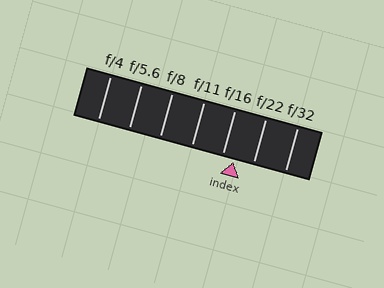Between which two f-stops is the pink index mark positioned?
The index mark is between f/16 and f/22.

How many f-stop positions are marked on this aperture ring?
There are 7 f-stop positions marked.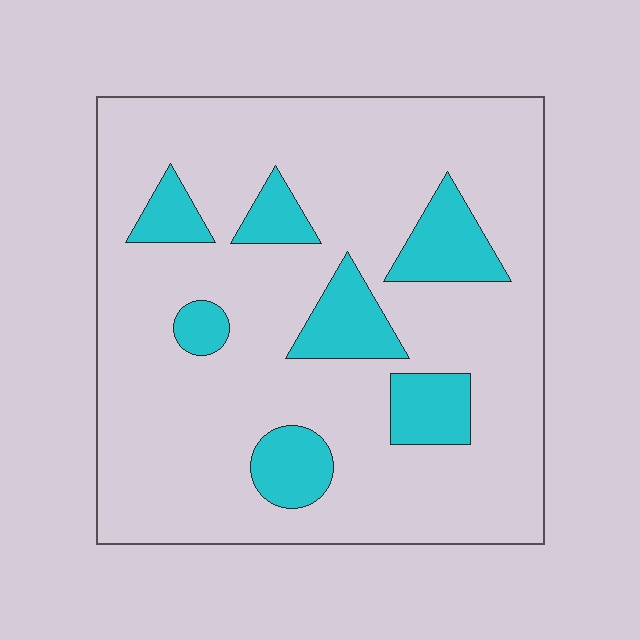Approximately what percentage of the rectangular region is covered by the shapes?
Approximately 15%.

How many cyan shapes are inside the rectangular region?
7.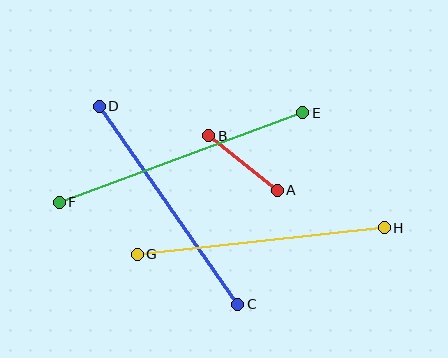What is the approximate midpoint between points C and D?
The midpoint is at approximately (168, 205) pixels.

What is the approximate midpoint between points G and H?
The midpoint is at approximately (261, 241) pixels.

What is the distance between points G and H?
The distance is approximately 248 pixels.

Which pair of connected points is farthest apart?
Points E and F are farthest apart.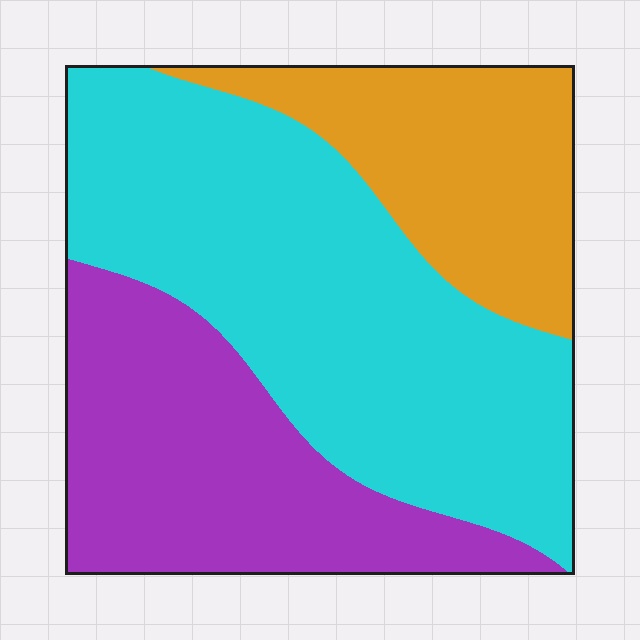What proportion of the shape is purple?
Purple covers around 30% of the shape.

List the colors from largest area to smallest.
From largest to smallest: cyan, purple, orange.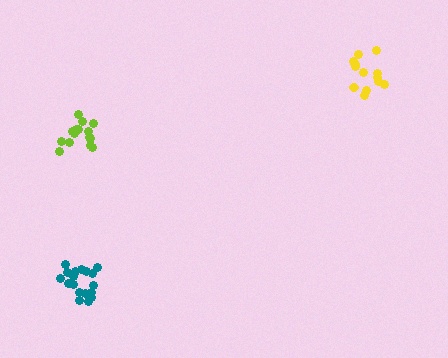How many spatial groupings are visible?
There are 3 spatial groupings.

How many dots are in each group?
Group 1: 16 dots, Group 2: 13 dots, Group 3: 18 dots (47 total).